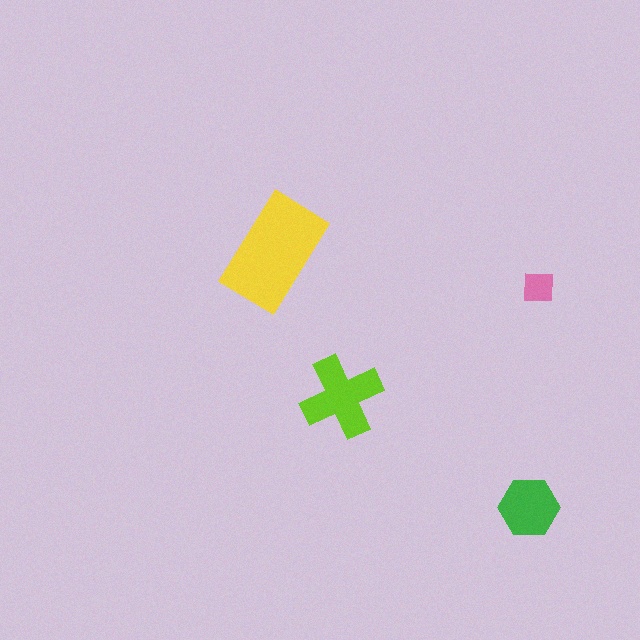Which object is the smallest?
The pink square.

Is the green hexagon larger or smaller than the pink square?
Larger.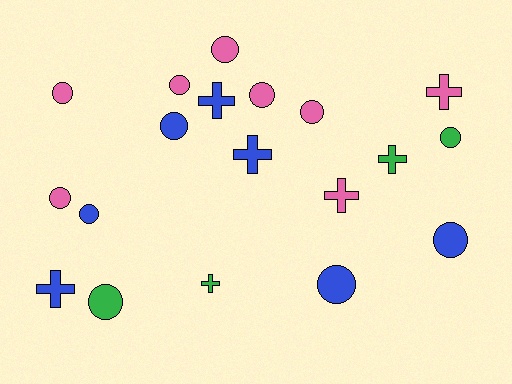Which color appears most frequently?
Pink, with 8 objects.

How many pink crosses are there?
There are 2 pink crosses.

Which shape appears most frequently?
Circle, with 12 objects.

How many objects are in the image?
There are 19 objects.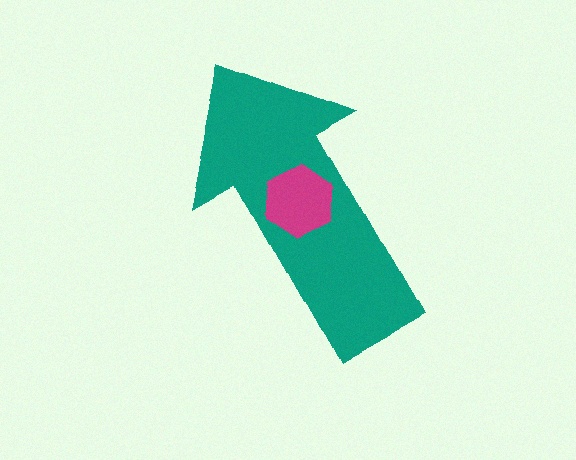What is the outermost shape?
The teal arrow.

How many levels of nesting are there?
2.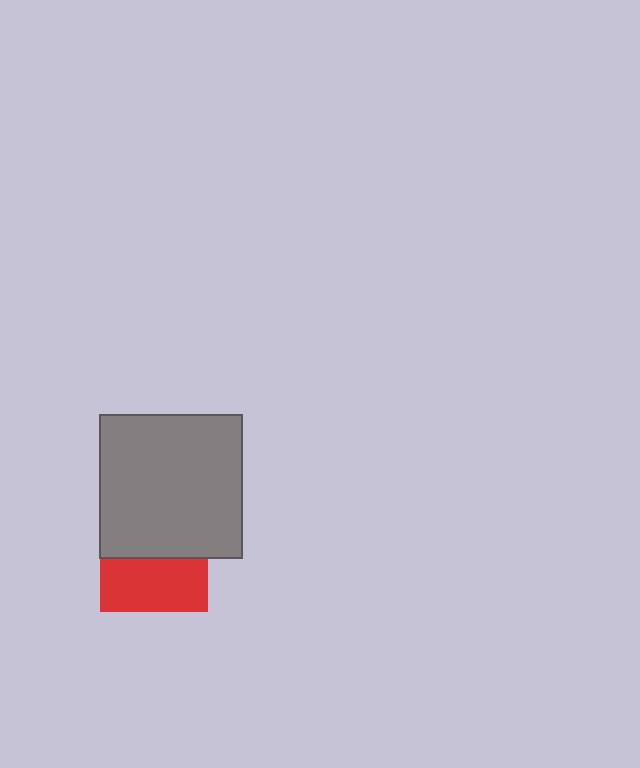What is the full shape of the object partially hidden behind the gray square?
The partially hidden object is a red square.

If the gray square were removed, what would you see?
You would see the complete red square.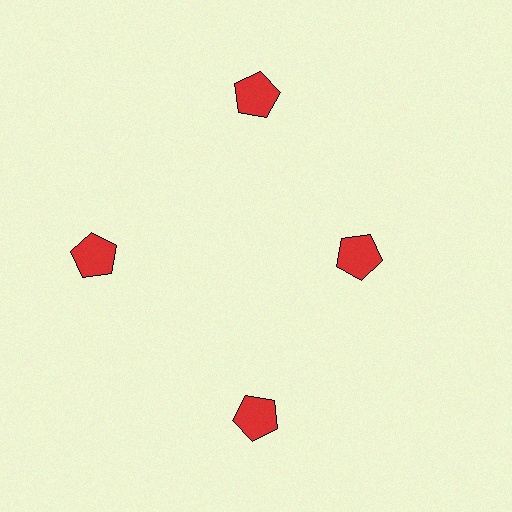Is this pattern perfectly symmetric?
No. The 4 red pentagons are arranged in a ring, but one element near the 3 o'clock position is pulled inward toward the center, breaking the 4-fold rotational symmetry.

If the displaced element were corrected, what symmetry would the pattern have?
It would have 4-fold rotational symmetry — the pattern would map onto itself every 90 degrees.